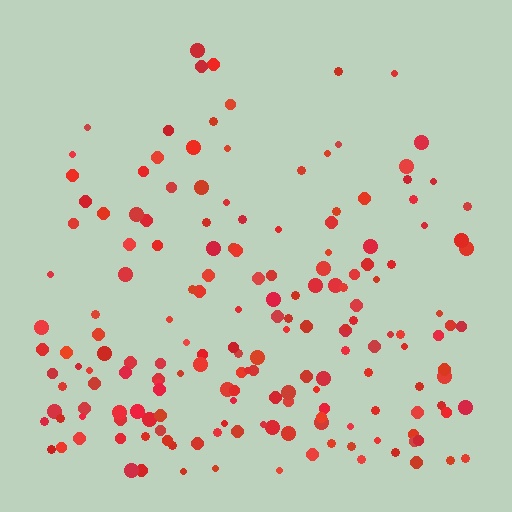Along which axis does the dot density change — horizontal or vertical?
Vertical.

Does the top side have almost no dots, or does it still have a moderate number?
Still a moderate number, just noticeably fewer than the bottom.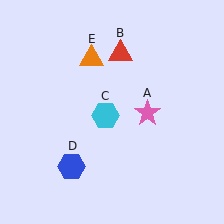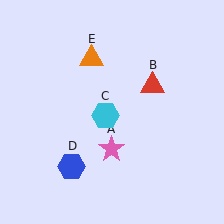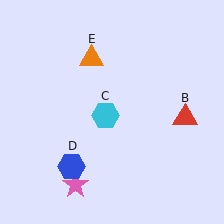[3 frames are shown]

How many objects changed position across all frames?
2 objects changed position: pink star (object A), red triangle (object B).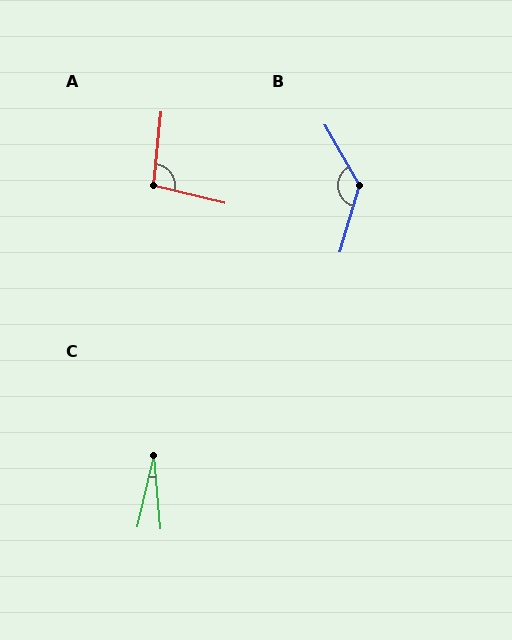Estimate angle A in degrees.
Approximately 98 degrees.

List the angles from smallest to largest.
C (18°), A (98°), B (134°).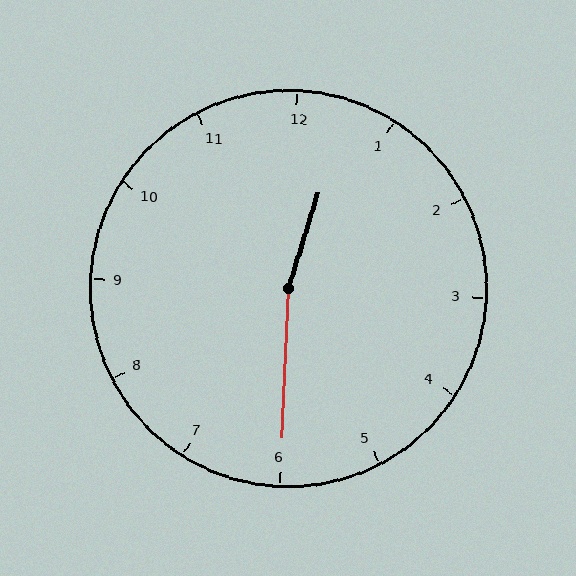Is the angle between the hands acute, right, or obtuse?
It is obtuse.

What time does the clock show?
12:30.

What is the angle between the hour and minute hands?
Approximately 165 degrees.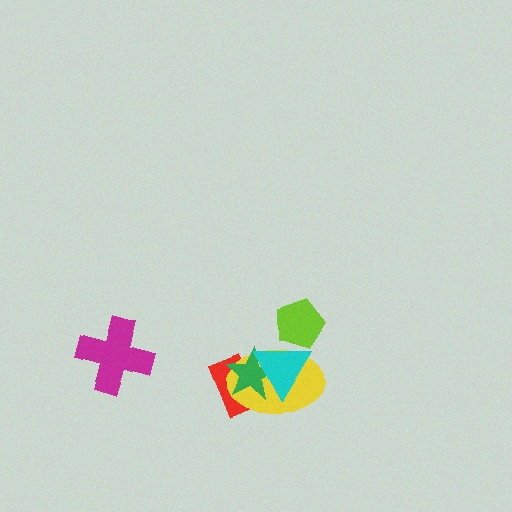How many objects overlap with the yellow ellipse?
4 objects overlap with the yellow ellipse.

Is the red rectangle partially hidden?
Yes, it is partially covered by another shape.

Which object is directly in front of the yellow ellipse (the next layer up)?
The green star is directly in front of the yellow ellipse.